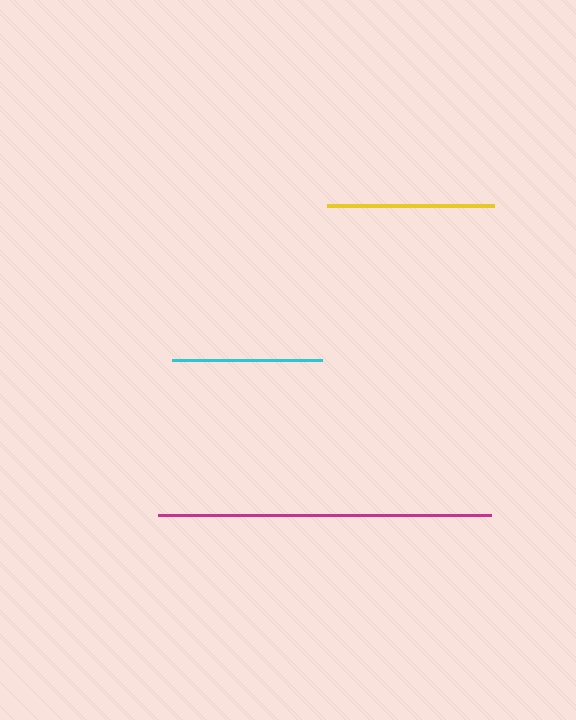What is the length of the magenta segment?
The magenta segment is approximately 333 pixels long.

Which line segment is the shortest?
The cyan line is the shortest at approximately 150 pixels.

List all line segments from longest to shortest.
From longest to shortest: magenta, yellow, cyan.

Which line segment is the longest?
The magenta line is the longest at approximately 333 pixels.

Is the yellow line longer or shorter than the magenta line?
The magenta line is longer than the yellow line.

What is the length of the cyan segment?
The cyan segment is approximately 150 pixels long.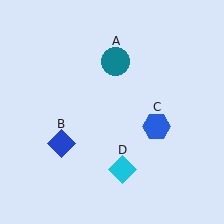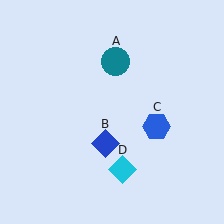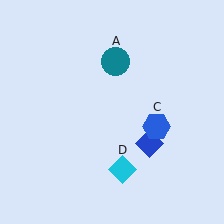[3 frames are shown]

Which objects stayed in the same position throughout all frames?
Teal circle (object A) and blue hexagon (object C) and cyan diamond (object D) remained stationary.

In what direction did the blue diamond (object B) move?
The blue diamond (object B) moved right.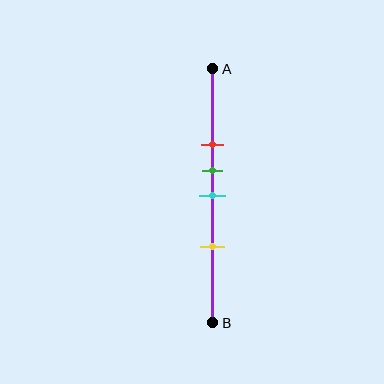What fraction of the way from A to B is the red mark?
The red mark is approximately 30% (0.3) of the way from A to B.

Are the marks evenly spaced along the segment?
No, the marks are not evenly spaced.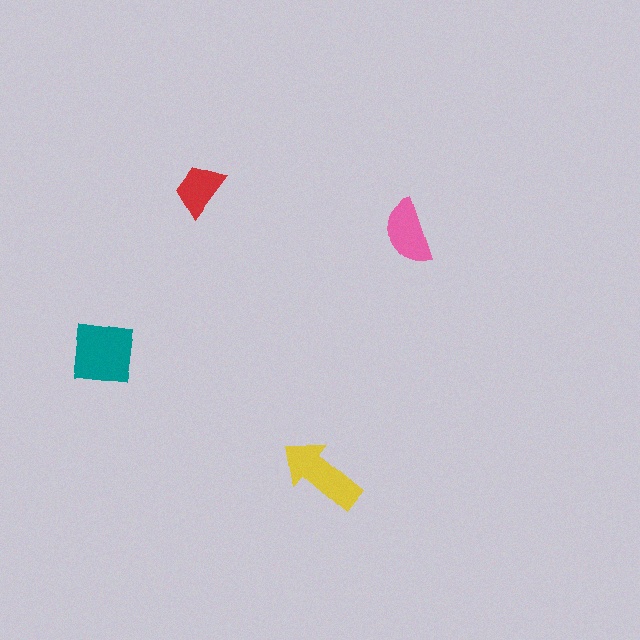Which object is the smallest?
The red trapezoid.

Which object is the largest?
The teal square.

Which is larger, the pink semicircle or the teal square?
The teal square.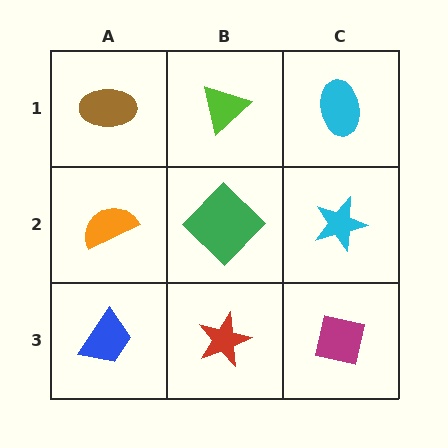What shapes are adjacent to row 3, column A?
An orange semicircle (row 2, column A), a red star (row 3, column B).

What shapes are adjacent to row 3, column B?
A green diamond (row 2, column B), a blue trapezoid (row 3, column A), a magenta square (row 3, column C).